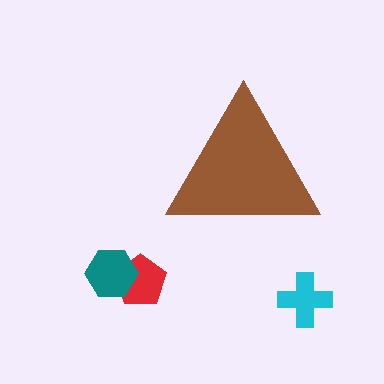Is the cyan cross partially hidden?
No, the cyan cross is fully visible.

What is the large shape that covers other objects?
A brown triangle.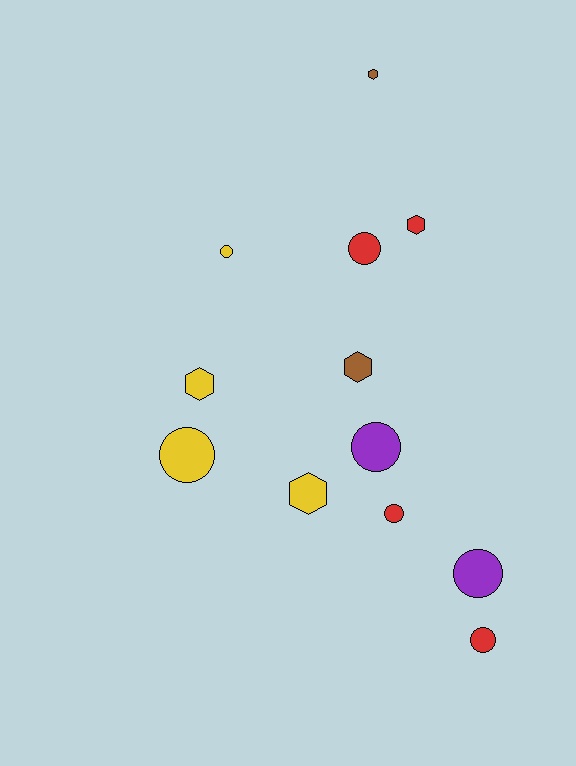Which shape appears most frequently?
Circle, with 7 objects.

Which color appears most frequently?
Red, with 4 objects.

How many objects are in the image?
There are 12 objects.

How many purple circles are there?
There are 2 purple circles.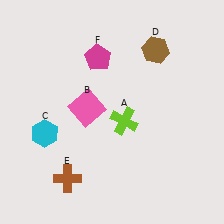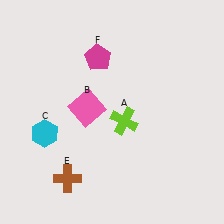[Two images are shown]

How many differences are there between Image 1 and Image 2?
There is 1 difference between the two images.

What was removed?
The brown hexagon (D) was removed in Image 2.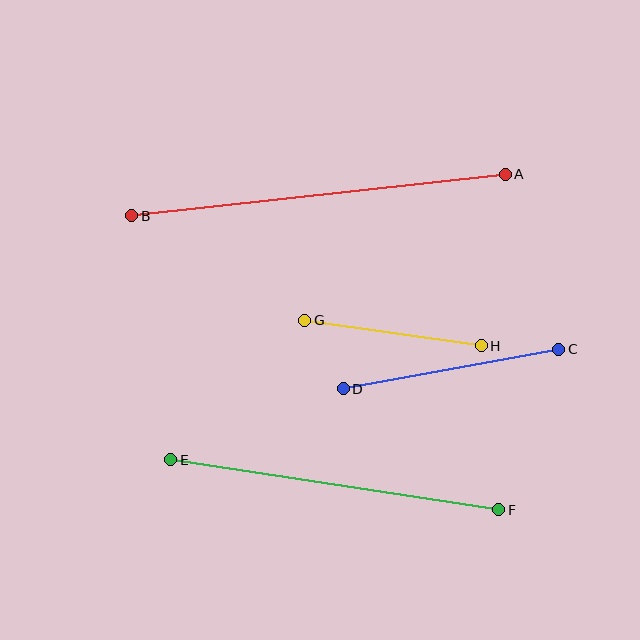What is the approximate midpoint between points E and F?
The midpoint is at approximately (335, 485) pixels.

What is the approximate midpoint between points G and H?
The midpoint is at approximately (393, 333) pixels.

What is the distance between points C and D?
The distance is approximately 219 pixels.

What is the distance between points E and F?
The distance is approximately 332 pixels.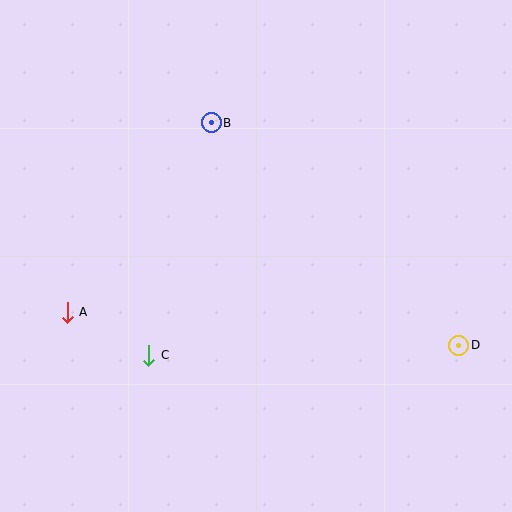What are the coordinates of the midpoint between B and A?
The midpoint between B and A is at (139, 218).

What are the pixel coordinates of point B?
Point B is at (211, 123).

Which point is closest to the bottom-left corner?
Point A is closest to the bottom-left corner.